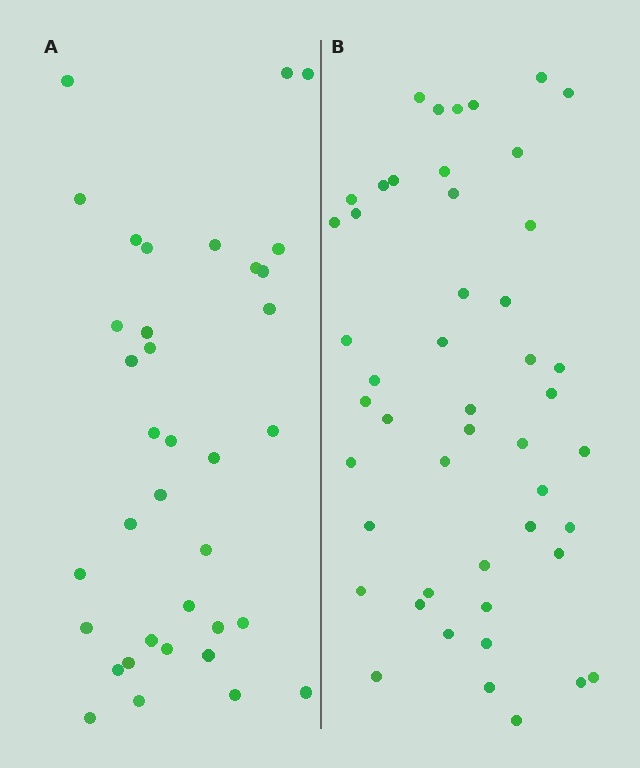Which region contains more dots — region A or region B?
Region B (the right region) has more dots.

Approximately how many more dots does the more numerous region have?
Region B has roughly 12 or so more dots than region A.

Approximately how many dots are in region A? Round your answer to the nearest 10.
About 40 dots. (The exact count is 36, which rounds to 40.)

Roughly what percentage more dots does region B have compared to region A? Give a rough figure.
About 35% more.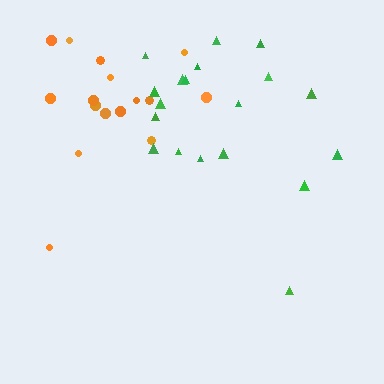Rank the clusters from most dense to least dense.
orange, green.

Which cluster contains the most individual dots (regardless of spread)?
Green (19).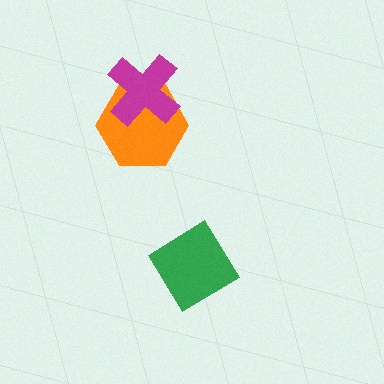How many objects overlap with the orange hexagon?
1 object overlaps with the orange hexagon.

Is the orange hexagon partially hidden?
Yes, it is partially covered by another shape.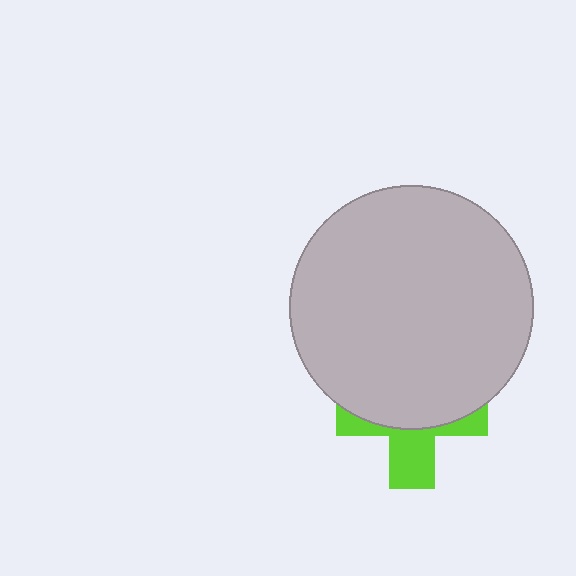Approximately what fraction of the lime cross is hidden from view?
Roughly 62% of the lime cross is hidden behind the light gray circle.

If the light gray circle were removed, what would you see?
You would see the complete lime cross.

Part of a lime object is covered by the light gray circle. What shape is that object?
It is a cross.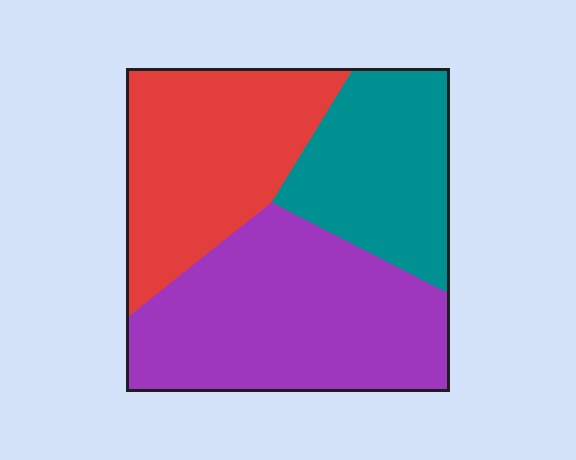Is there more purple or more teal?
Purple.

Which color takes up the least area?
Teal, at roughly 25%.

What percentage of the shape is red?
Red takes up about one third (1/3) of the shape.